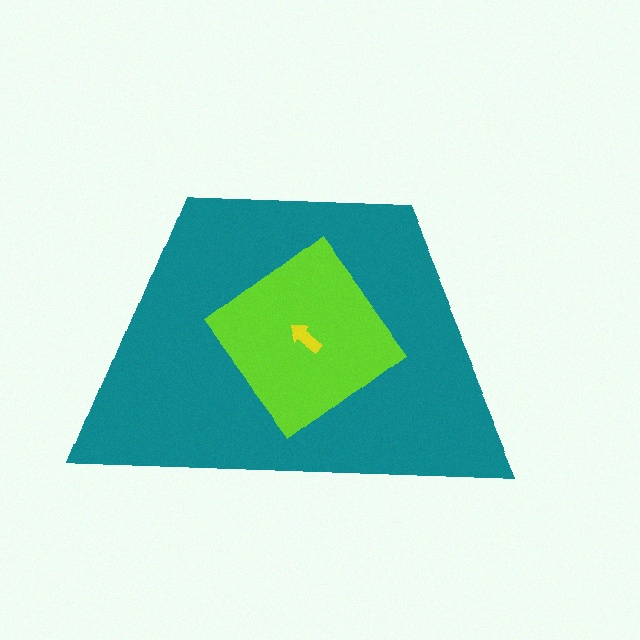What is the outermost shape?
The teal trapezoid.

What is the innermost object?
The yellow arrow.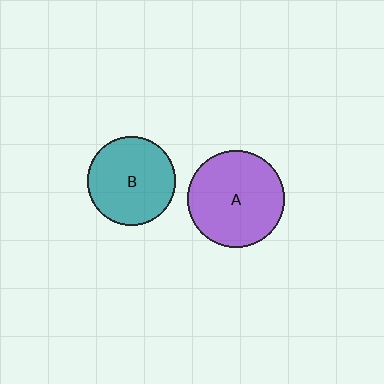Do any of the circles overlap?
No, none of the circles overlap.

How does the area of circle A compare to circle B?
Approximately 1.2 times.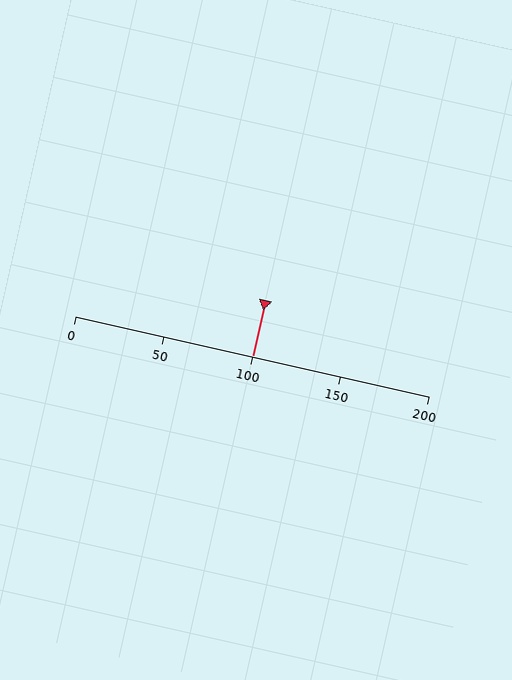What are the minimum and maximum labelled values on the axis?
The axis runs from 0 to 200.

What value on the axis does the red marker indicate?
The marker indicates approximately 100.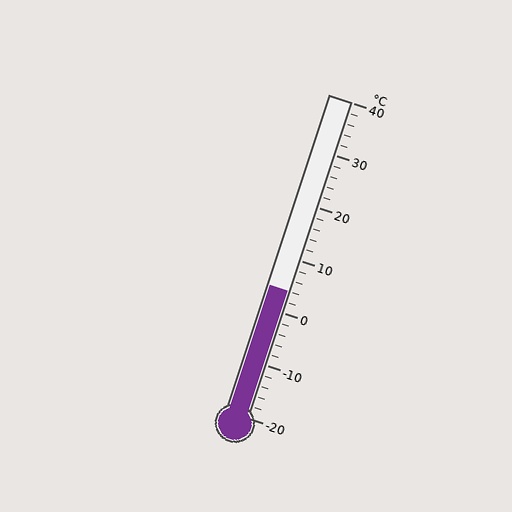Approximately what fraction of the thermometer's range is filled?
The thermometer is filled to approximately 40% of its range.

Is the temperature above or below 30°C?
The temperature is below 30°C.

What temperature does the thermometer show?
The thermometer shows approximately 4°C.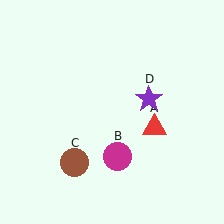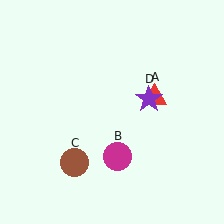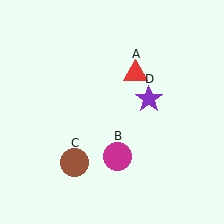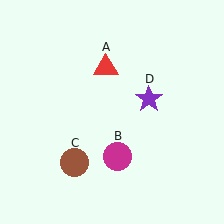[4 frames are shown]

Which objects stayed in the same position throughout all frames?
Magenta circle (object B) and brown circle (object C) and purple star (object D) remained stationary.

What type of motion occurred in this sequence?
The red triangle (object A) rotated counterclockwise around the center of the scene.